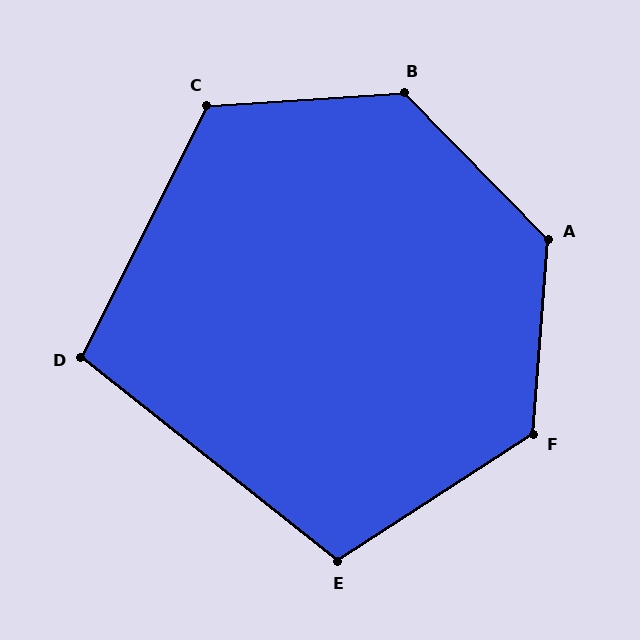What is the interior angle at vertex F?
Approximately 127 degrees (obtuse).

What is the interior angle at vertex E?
Approximately 109 degrees (obtuse).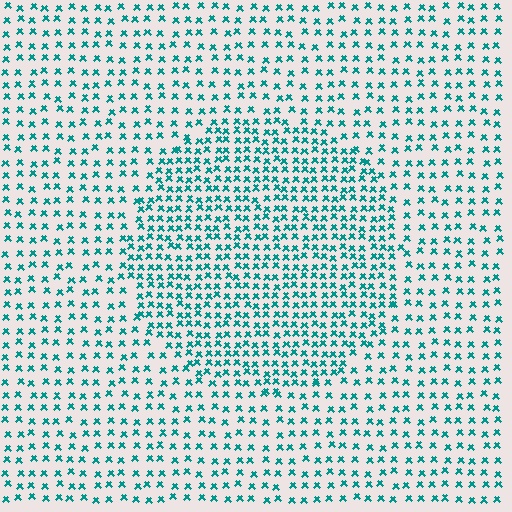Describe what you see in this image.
The image contains small teal elements arranged at two different densities. A circle-shaped region is visible where the elements are more densely packed than the surrounding area.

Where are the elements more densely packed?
The elements are more densely packed inside the circle boundary.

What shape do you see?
I see a circle.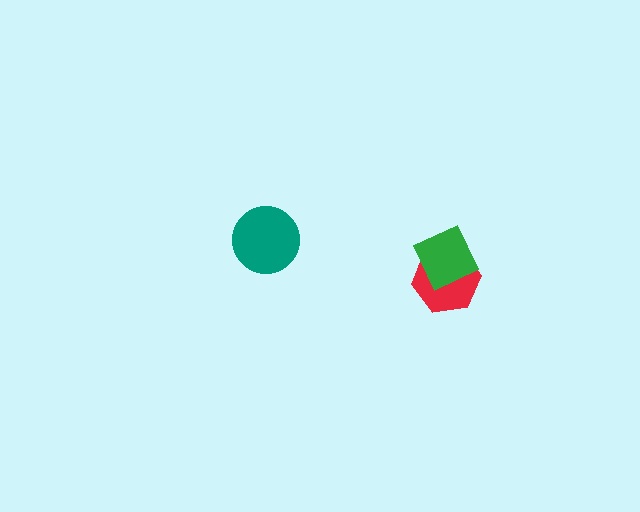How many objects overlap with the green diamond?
1 object overlaps with the green diamond.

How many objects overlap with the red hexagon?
1 object overlaps with the red hexagon.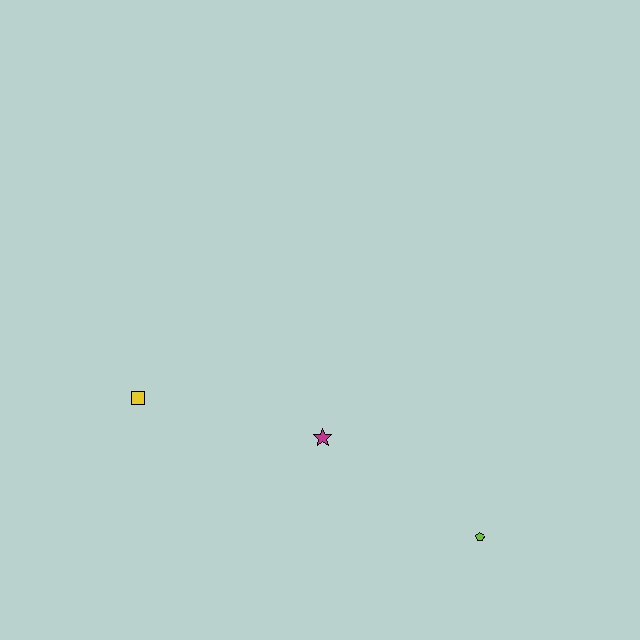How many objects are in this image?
There are 3 objects.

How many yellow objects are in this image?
There is 1 yellow object.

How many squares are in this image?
There is 1 square.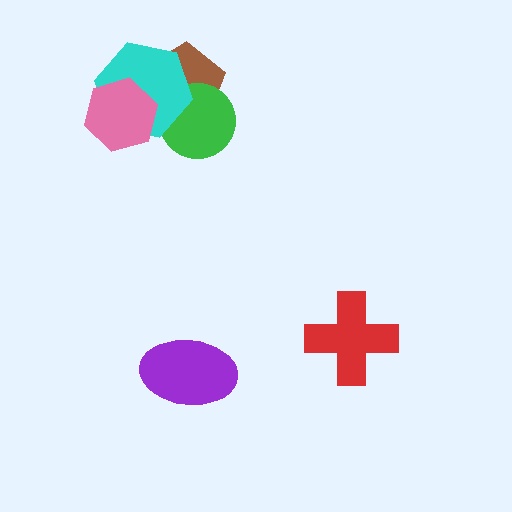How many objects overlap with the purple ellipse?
0 objects overlap with the purple ellipse.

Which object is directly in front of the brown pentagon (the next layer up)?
The green circle is directly in front of the brown pentagon.